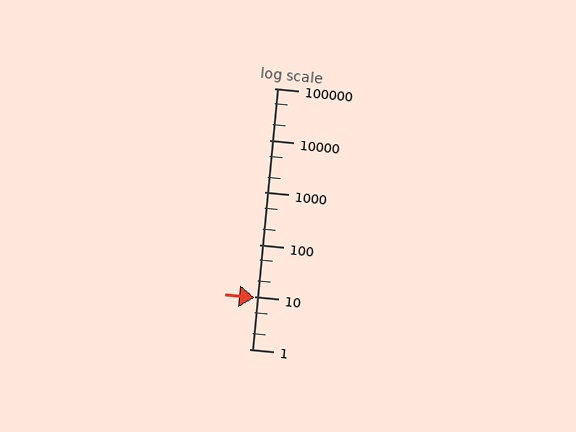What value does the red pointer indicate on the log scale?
The pointer indicates approximately 9.5.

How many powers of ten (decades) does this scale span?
The scale spans 5 decades, from 1 to 100000.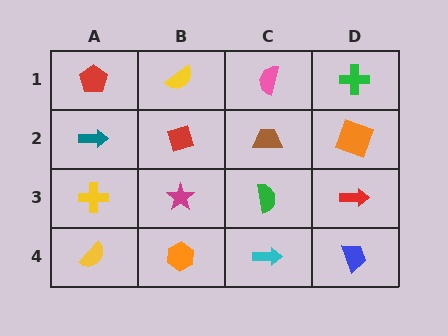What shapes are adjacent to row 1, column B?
A red square (row 2, column B), a red pentagon (row 1, column A), a pink semicircle (row 1, column C).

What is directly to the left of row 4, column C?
An orange hexagon.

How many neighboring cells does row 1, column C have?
3.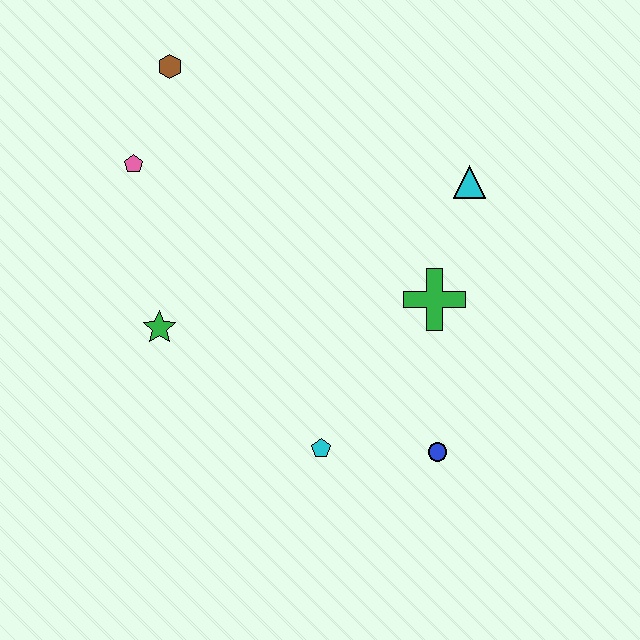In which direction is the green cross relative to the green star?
The green cross is to the right of the green star.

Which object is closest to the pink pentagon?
The brown hexagon is closest to the pink pentagon.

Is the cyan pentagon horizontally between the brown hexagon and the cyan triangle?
Yes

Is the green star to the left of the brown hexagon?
Yes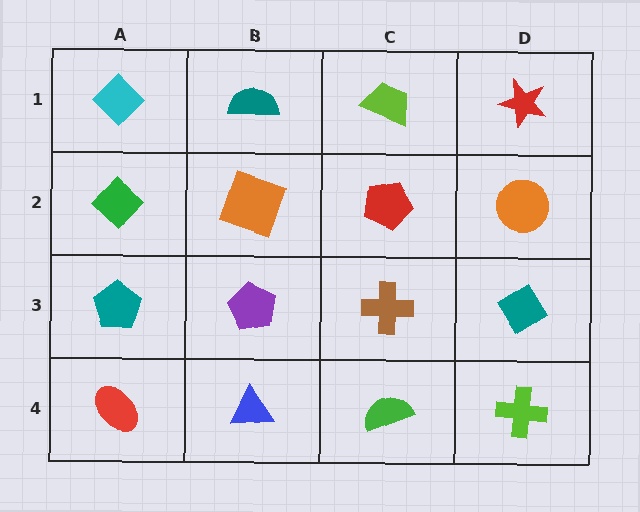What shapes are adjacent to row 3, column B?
An orange square (row 2, column B), a blue triangle (row 4, column B), a teal pentagon (row 3, column A), a brown cross (row 3, column C).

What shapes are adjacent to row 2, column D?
A red star (row 1, column D), a teal diamond (row 3, column D), a red pentagon (row 2, column C).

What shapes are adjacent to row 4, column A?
A teal pentagon (row 3, column A), a blue triangle (row 4, column B).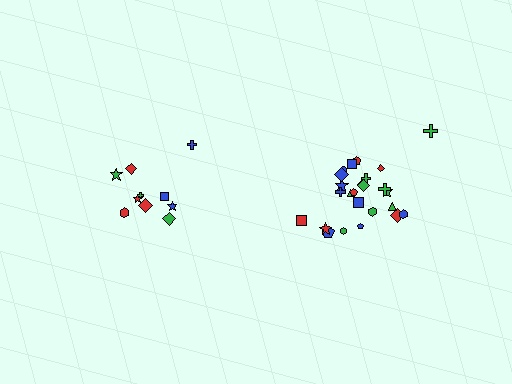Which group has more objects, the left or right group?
The right group.